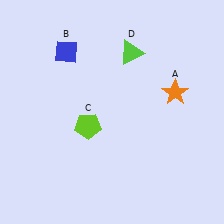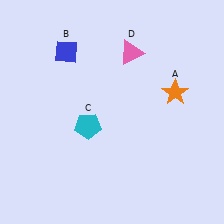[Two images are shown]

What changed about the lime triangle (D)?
In Image 1, D is lime. In Image 2, it changed to pink.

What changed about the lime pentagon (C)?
In Image 1, C is lime. In Image 2, it changed to cyan.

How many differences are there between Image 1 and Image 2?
There are 2 differences between the two images.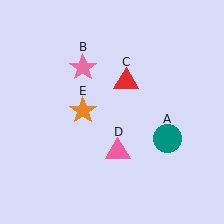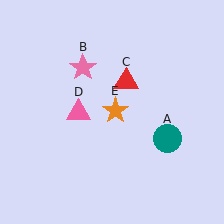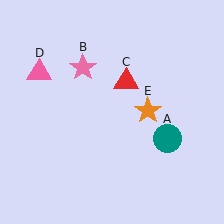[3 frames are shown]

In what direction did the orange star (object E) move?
The orange star (object E) moved right.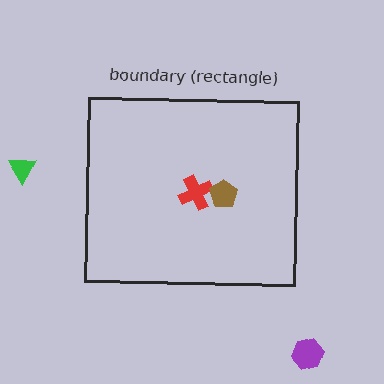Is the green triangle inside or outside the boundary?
Outside.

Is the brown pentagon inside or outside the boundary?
Inside.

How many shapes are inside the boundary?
2 inside, 2 outside.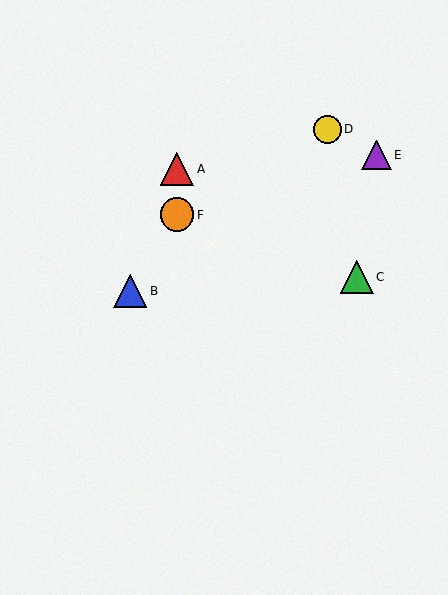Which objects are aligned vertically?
Objects A, F are aligned vertically.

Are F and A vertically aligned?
Yes, both are at x≈177.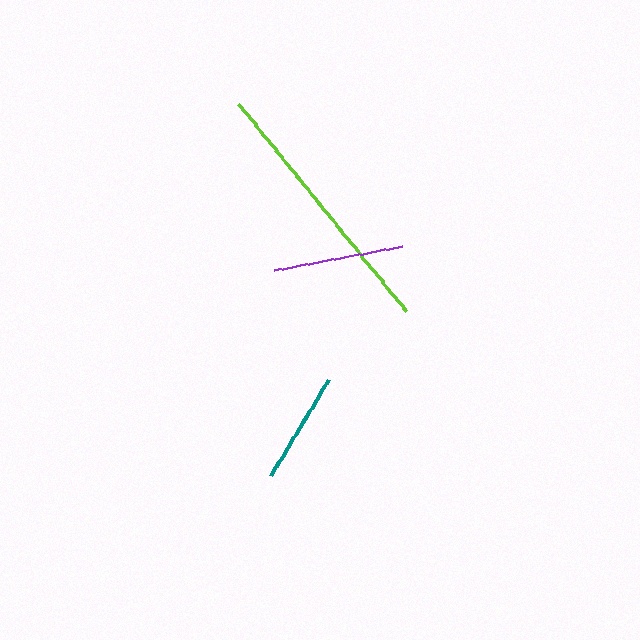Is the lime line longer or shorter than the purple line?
The lime line is longer than the purple line.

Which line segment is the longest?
The lime line is the longest at approximately 267 pixels.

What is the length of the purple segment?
The purple segment is approximately 130 pixels long.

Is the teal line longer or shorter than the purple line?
The purple line is longer than the teal line.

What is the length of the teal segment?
The teal segment is approximately 112 pixels long.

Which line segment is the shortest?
The teal line is the shortest at approximately 112 pixels.